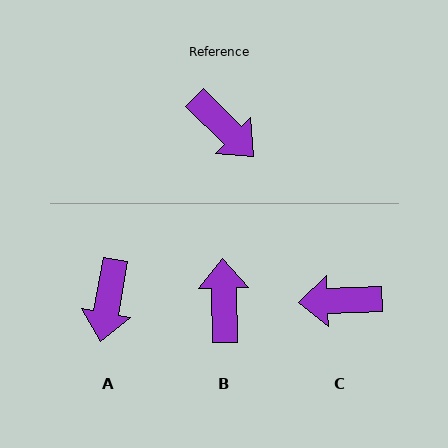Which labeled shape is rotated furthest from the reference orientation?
B, about 136 degrees away.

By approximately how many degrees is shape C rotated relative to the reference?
Approximately 133 degrees clockwise.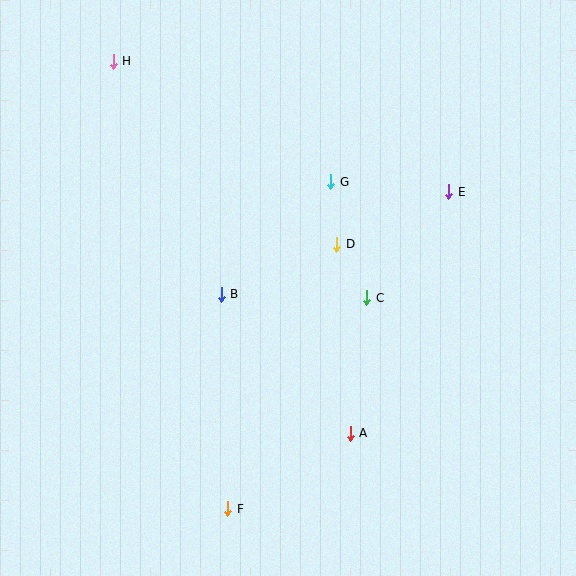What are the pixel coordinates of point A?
Point A is at (350, 433).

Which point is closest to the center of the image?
Point D at (337, 244) is closest to the center.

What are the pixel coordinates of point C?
Point C is at (367, 298).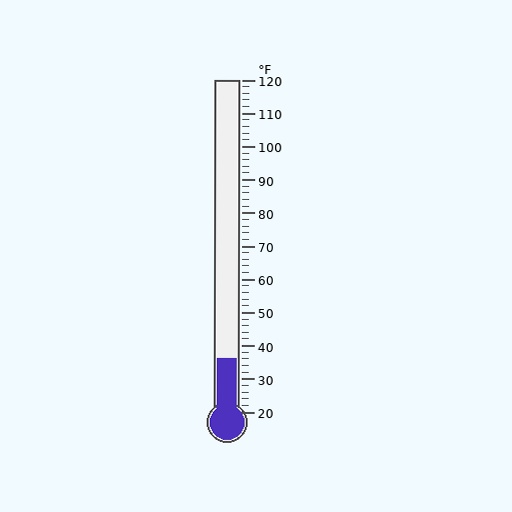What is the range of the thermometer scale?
The thermometer scale ranges from 20°F to 120°F.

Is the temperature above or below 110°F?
The temperature is below 110°F.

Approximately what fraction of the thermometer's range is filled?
The thermometer is filled to approximately 15% of its range.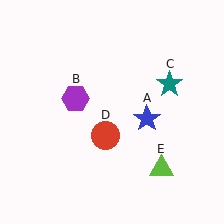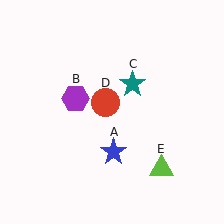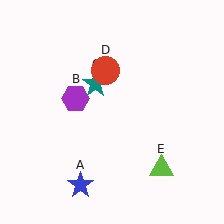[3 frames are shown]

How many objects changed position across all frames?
3 objects changed position: blue star (object A), teal star (object C), red circle (object D).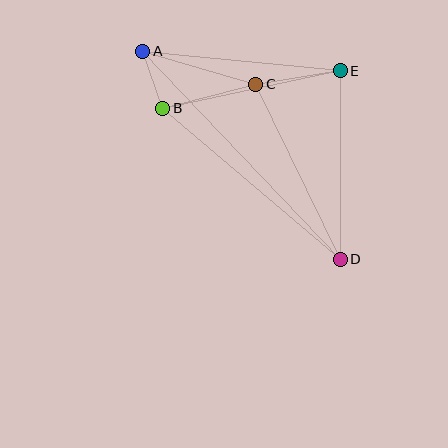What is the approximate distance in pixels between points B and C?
The distance between B and C is approximately 96 pixels.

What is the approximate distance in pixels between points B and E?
The distance between B and E is approximately 181 pixels.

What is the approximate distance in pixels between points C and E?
The distance between C and E is approximately 86 pixels.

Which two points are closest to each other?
Points A and B are closest to each other.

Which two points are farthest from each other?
Points A and D are farthest from each other.